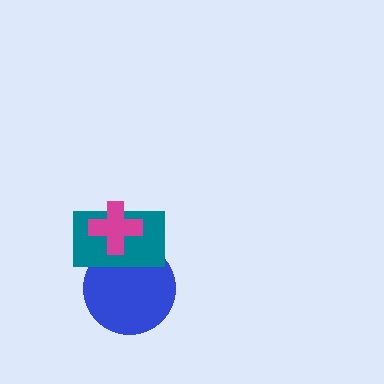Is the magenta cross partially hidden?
No, no other shape covers it.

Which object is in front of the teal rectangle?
The magenta cross is in front of the teal rectangle.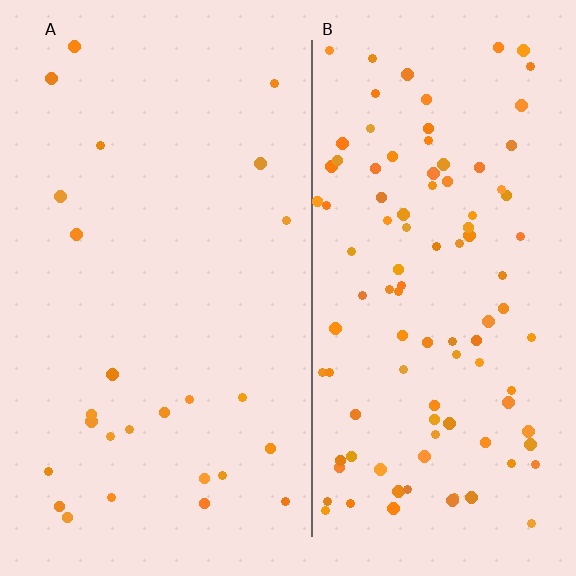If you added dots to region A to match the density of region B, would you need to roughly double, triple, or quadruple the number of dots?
Approximately quadruple.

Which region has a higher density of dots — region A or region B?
B (the right).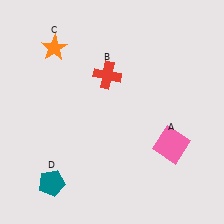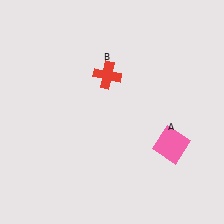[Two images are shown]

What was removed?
The orange star (C), the teal pentagon (D) were removed in Image 2.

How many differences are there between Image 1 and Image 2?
There are 2 differences between the two images.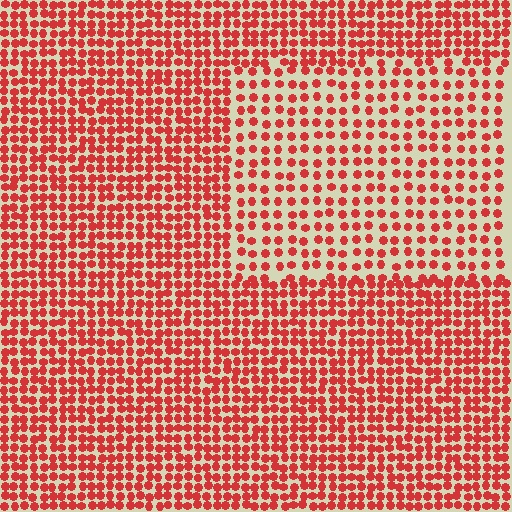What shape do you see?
I see a rectangle.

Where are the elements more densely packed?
The elements are more densely packed outside the rectangle boundary.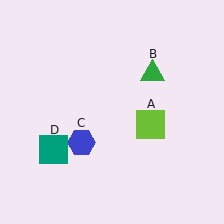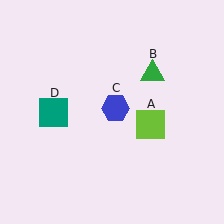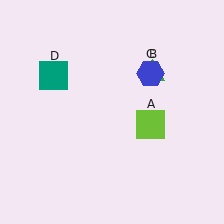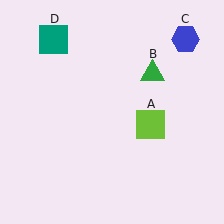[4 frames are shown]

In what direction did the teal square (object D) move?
The teal square (object D) moved up.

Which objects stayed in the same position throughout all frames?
Lime square (object A) and green triangle (object B) remained stationary.